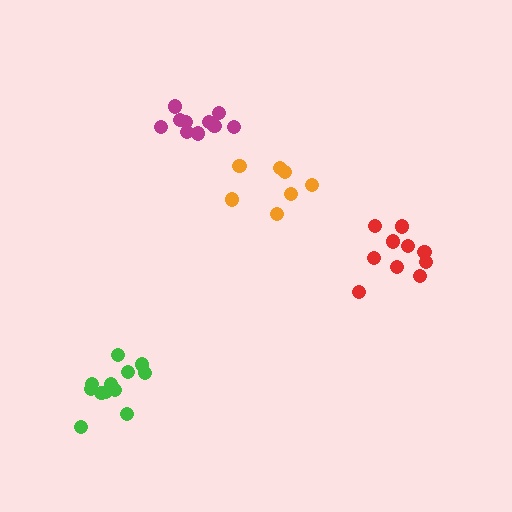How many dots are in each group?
Group 1: 7 dots, Group 2: 12 dots, Group 3: 10 dots, Group 4: 10 dots (39 total).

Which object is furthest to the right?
The red cluster is rightmost.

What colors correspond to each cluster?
The clusters are colored: orange, green, magenta, red.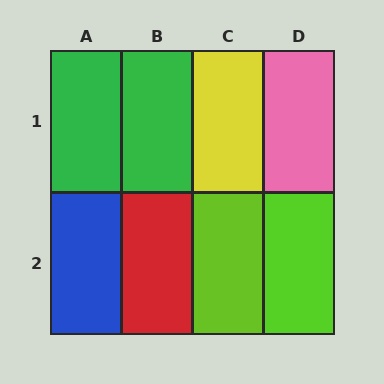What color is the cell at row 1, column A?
Green.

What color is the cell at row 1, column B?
Green.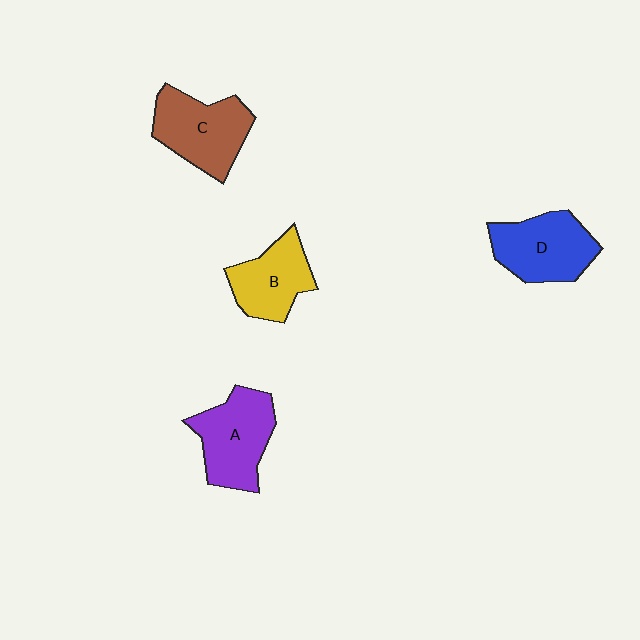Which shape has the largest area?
Shape C (brown).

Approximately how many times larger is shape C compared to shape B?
Approximately 1.2 times.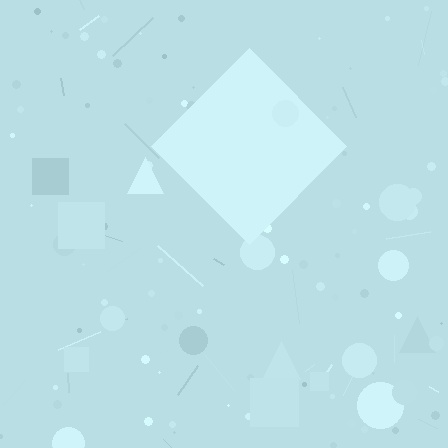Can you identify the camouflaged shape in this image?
The camouflaged shape is a diamond.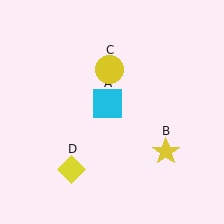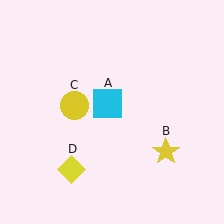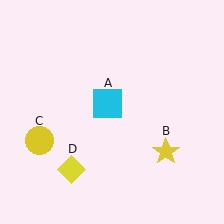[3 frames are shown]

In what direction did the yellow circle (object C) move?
The yellow circle (object C) moved down and to the left.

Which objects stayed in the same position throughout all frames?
Cyan square (object A) and yellow star (object B) and yellow diamond (object D) remained stationary.